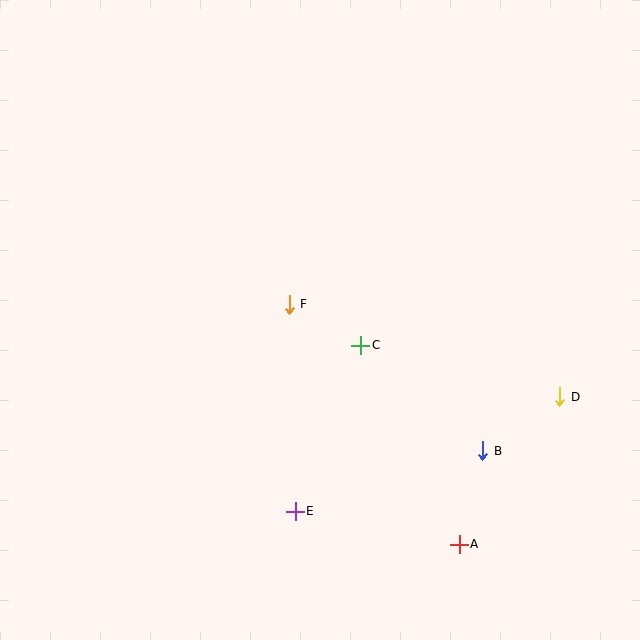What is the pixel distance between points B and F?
The distance between B and F is 243 pixels.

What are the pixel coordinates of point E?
Point E is at (295, 511).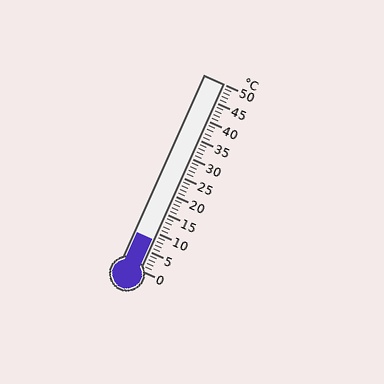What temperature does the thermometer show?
The thermometer shows approximately 8°C.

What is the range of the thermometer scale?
The thermometer scale ranges from 0°C to 50°C.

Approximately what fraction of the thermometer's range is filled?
The thermometer is filled to approximately 15% of its range.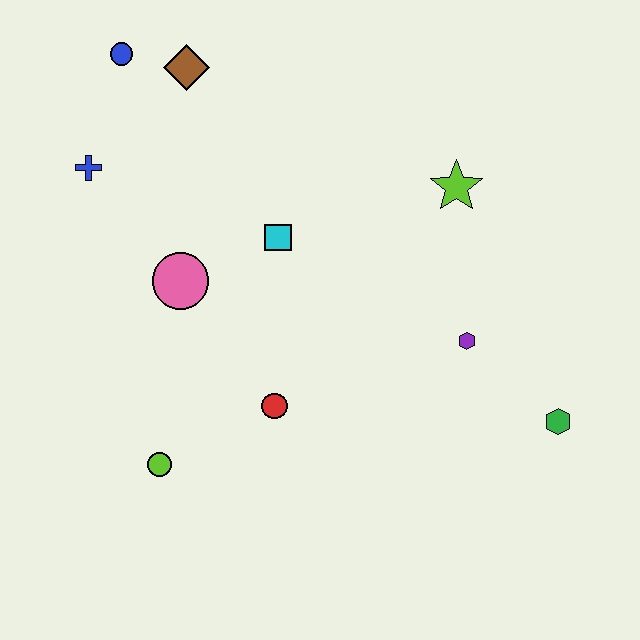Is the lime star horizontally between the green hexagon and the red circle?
Yes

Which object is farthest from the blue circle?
The green hexagon is farthest from the blue circle.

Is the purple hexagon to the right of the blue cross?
Yes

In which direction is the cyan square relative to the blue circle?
The cyan square is below the blue circle.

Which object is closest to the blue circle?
The brown diamond is closest to the blue circle.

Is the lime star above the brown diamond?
No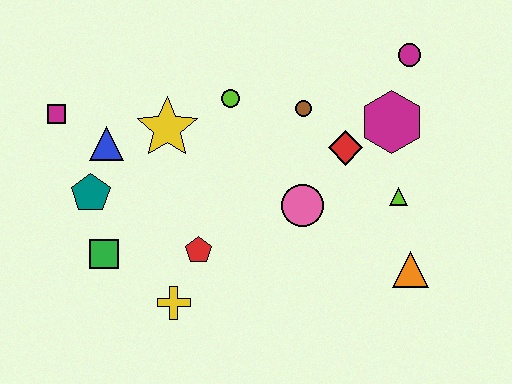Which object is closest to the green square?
The teal pentagon is closest to the green square.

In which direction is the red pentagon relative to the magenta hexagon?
The red pentagon is to the left of the magenta hexagon.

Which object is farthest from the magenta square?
The orange triangle is farthest from the magenta square.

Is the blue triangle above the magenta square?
No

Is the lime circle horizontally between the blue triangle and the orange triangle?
Yes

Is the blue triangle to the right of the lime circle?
No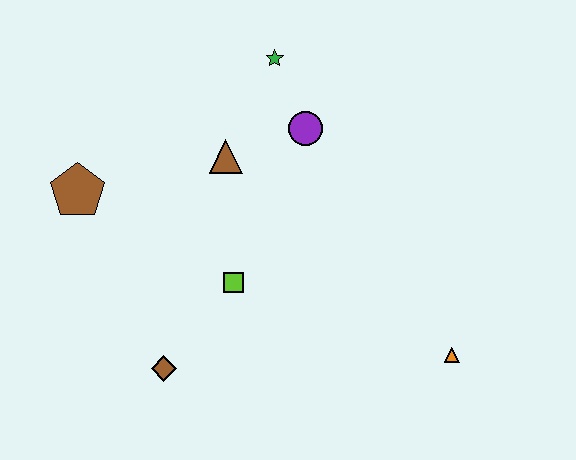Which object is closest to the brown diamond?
The lime square is closest to the brown diamond.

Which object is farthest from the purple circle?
The brown diamond is farthest from the purple circle.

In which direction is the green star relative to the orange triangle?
The green star is above the orange triangle.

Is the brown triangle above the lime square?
Yes